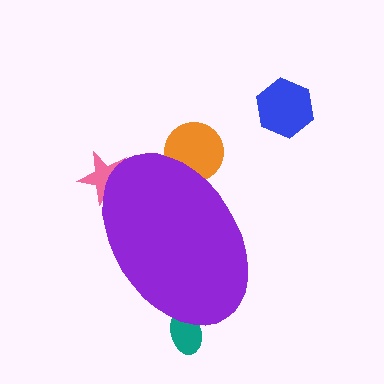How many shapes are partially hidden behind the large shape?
3 shapes are partially hidden.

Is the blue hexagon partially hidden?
No, the blue hexagon is fully visible.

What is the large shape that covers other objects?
A purple ellipse.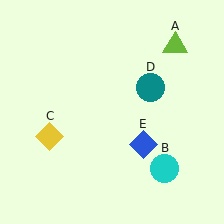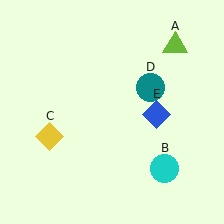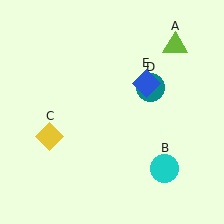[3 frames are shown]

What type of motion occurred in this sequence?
The blue diamond (object E) rotated counterclockwise around the center of the scene.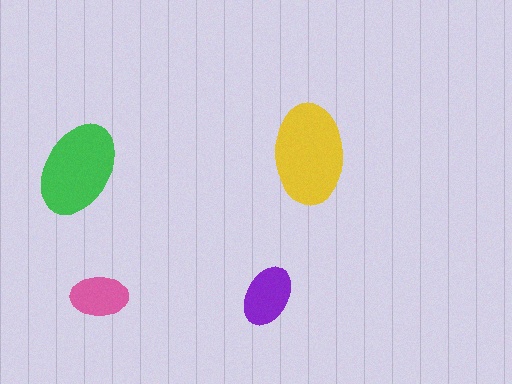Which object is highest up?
The yellow ellipse is topmost.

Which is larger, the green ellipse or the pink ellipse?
The green one.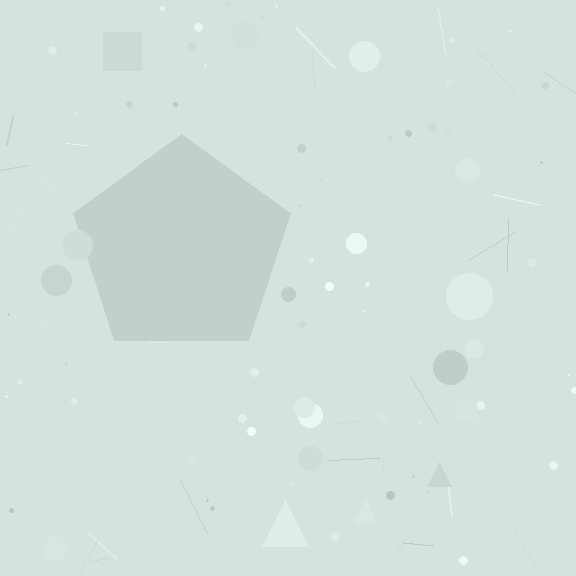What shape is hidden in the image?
A pentagon is hidden in the image.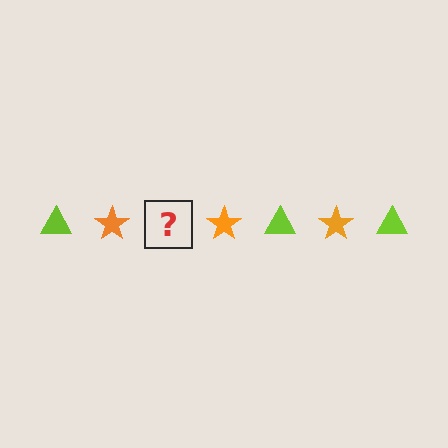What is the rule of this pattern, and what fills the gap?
The rule is that the pattern alternates between lime triangle and orange star. The gap should be filled with a lime triangle.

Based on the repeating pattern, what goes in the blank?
The blank should be a lime triangle.